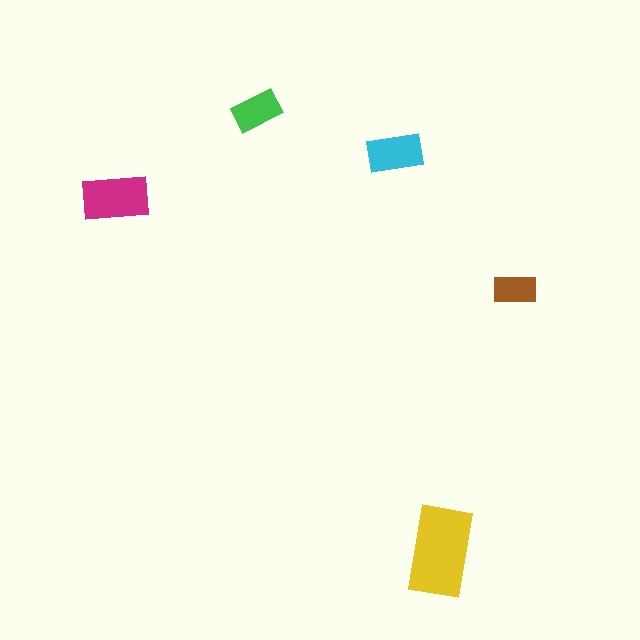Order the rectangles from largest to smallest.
the yellow one, the magenta one, the cyan one, the green one, the brown one.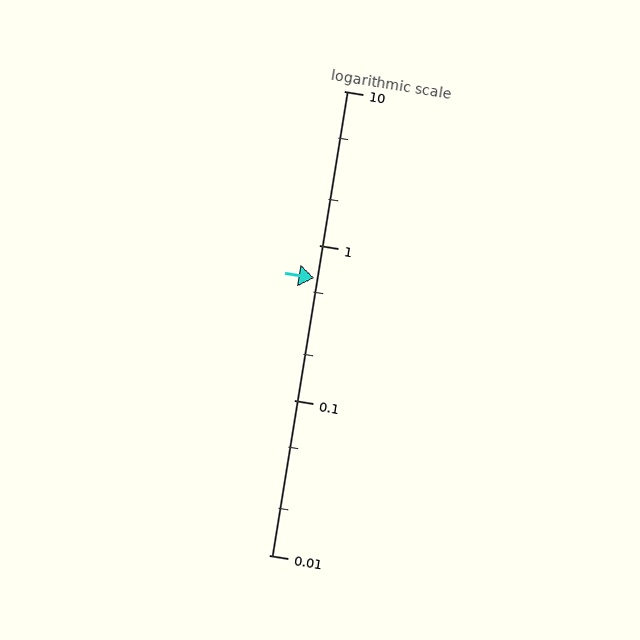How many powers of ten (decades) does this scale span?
The scale spans 3 decades, from 0.01 to 10.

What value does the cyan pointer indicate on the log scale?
The pointer indicates approximately 0.62.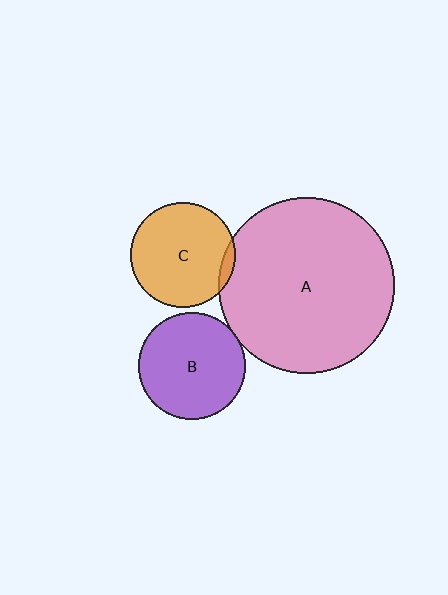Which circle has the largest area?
Circle A (pink).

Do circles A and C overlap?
Yes.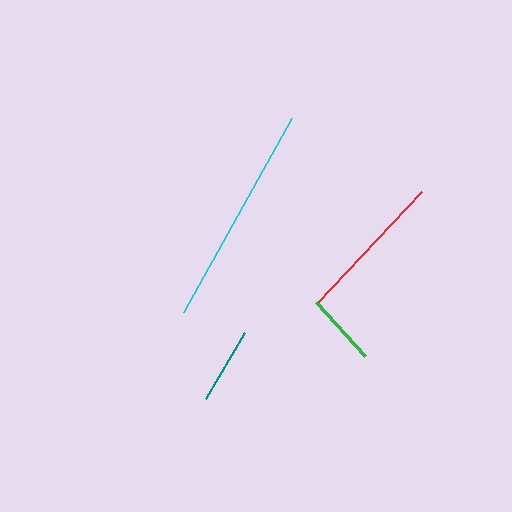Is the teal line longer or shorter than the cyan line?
The cyan line is longer than the teal line.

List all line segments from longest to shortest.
From longest to shortest: cyan, red, teal, green.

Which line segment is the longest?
The cyan line is the longest at approximately 221 pixels.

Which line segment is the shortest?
The green line is the shortest at approximately 73 pixels.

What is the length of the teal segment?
The teal segment is approximately 77 pixels long.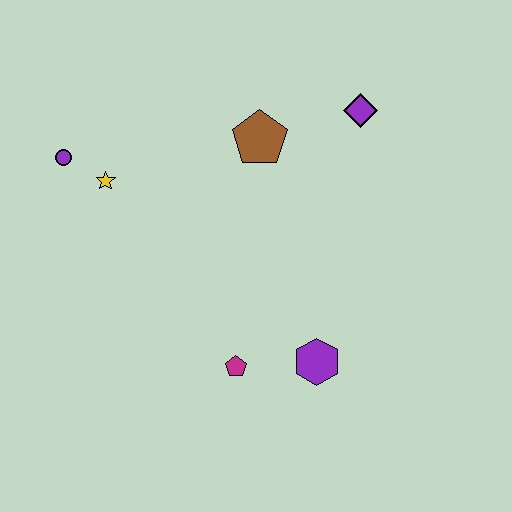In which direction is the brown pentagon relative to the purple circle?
The brown pentagon is to the right of the purple circle.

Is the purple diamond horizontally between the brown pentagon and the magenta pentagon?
No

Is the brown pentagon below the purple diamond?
Yes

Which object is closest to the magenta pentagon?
The purple hexagon is closest to the magenta pentagon.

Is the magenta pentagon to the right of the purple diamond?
No